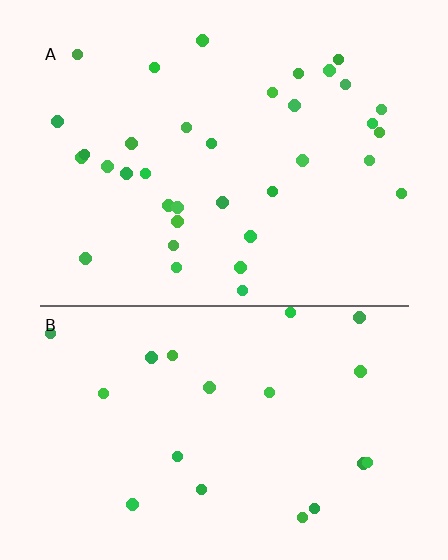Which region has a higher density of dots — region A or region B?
A (the top).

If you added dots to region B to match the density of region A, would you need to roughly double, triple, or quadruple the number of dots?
Approximately double.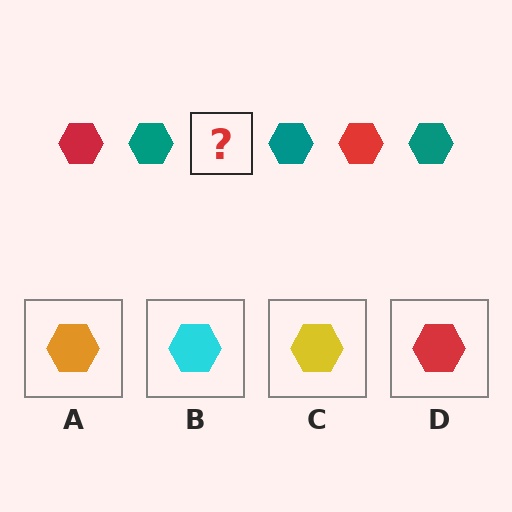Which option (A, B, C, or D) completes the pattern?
D.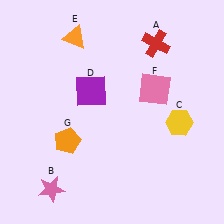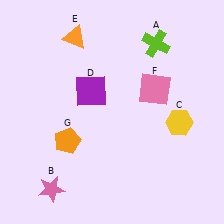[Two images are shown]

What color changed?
The cross (A) changed from red in Image 1 to lime in Image 2.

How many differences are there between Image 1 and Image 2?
There is 1 difference between the two images.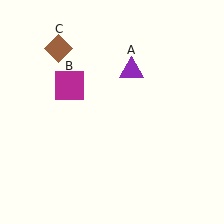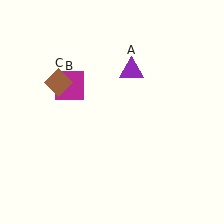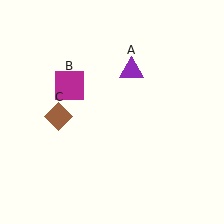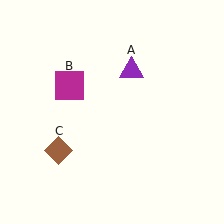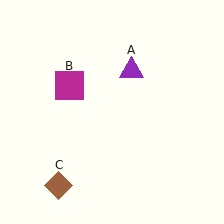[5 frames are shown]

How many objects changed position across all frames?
1 object changed position: brown diamond (object C).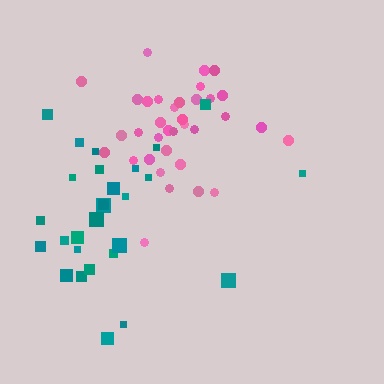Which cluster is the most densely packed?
Pink.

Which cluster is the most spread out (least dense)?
Teal.